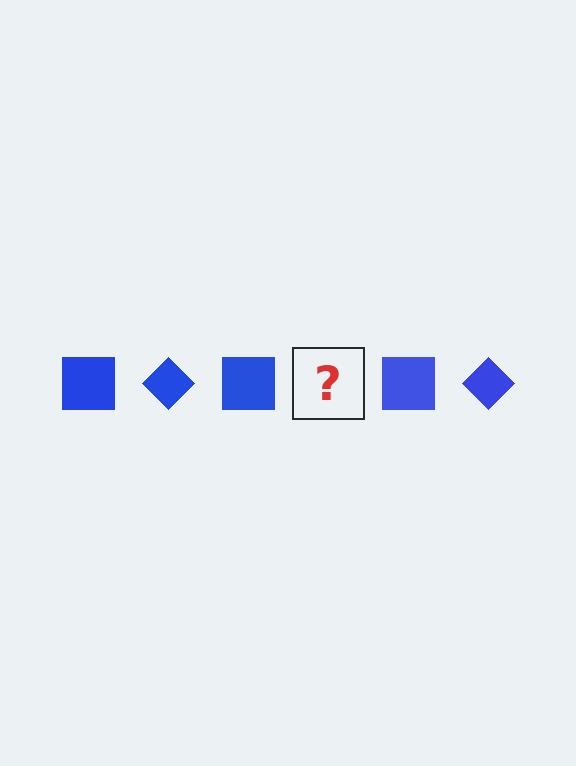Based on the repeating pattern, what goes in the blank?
The blank should be a blue diamond.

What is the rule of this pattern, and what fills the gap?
The rule is that the pattern cycles through square, diamond shapes in blue. The gap should be filled with a blue diamond.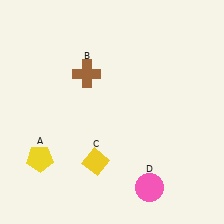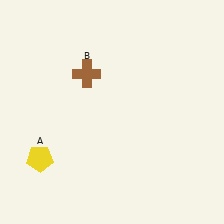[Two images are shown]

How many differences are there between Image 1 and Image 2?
There are 2 differences between the two images.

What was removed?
The yellow diamond (C), the pink circle (D) were removed in Image 2.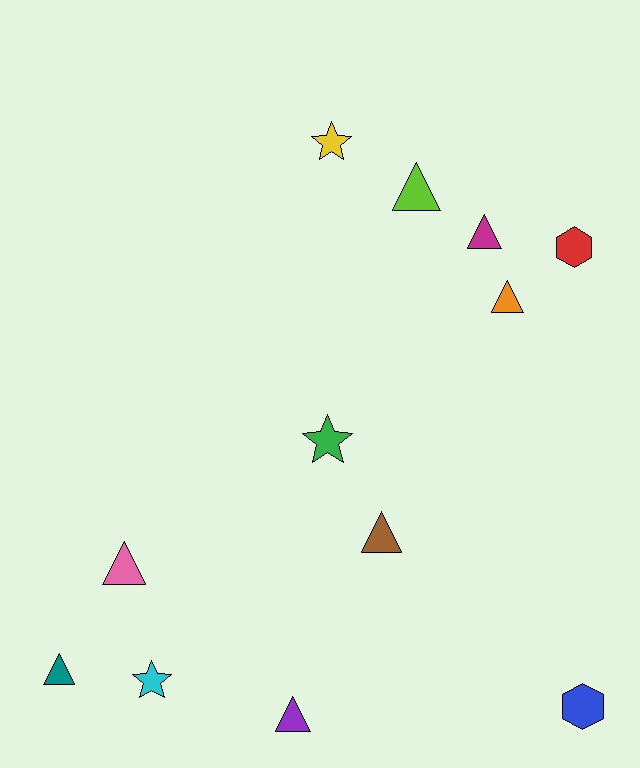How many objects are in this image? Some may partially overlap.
There are 12 objects.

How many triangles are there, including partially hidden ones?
There are 7 triangles.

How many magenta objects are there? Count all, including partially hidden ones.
There is 1 magenta object.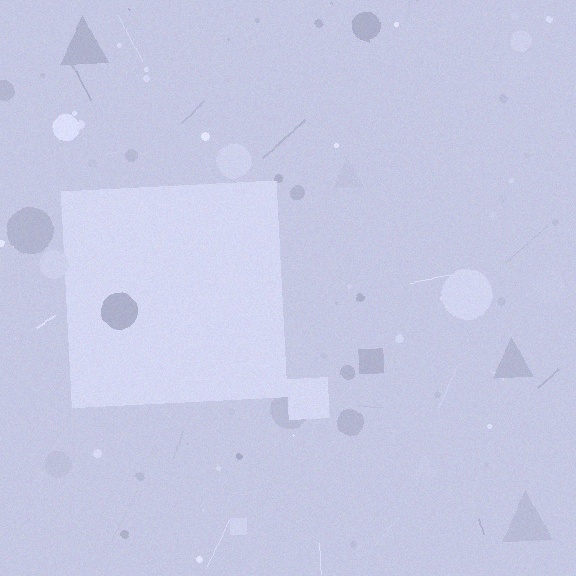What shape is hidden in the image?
A square is hidden in the image.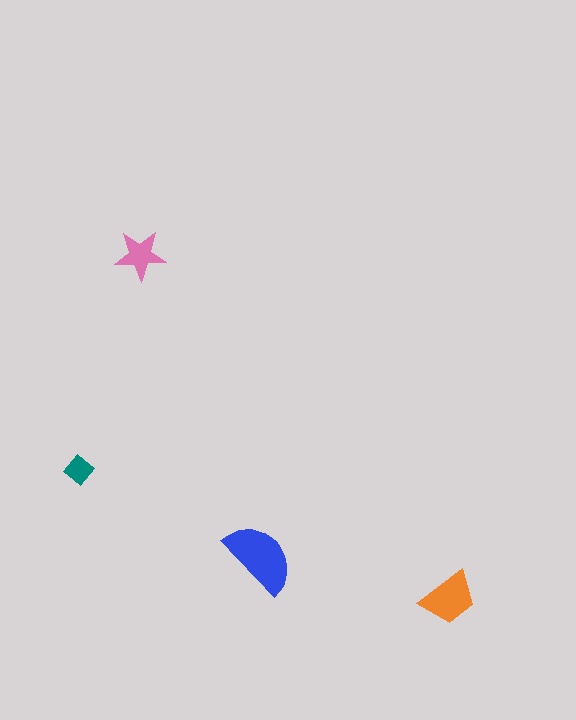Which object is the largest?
The blue semicircle.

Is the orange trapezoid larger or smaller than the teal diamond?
Larger.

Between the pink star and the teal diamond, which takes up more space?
The pink star.